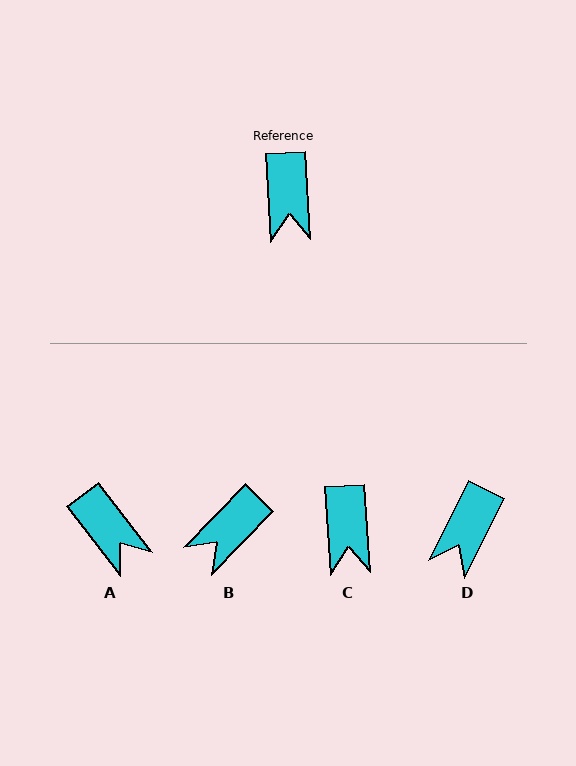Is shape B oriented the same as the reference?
No, it is off by about 47 degrees.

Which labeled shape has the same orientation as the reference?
C.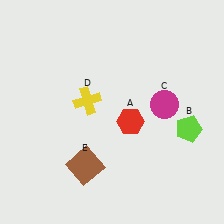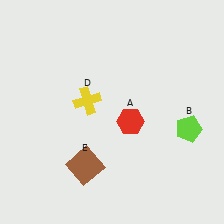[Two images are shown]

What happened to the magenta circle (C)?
The magenta circle (C) was removed in Image 2. It was in the top-right area of Image 1.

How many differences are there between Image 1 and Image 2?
There is 1 difference between the two images.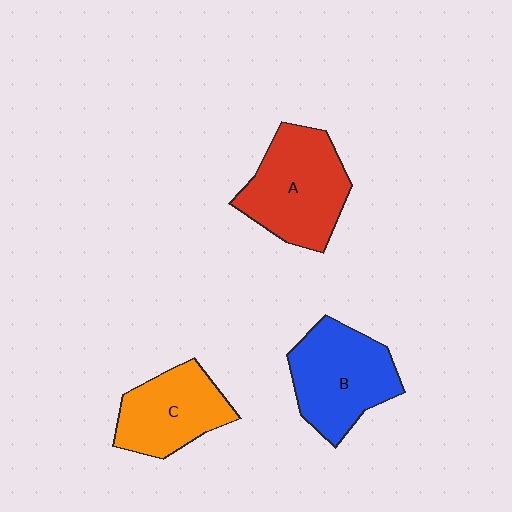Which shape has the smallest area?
Shape C (orange).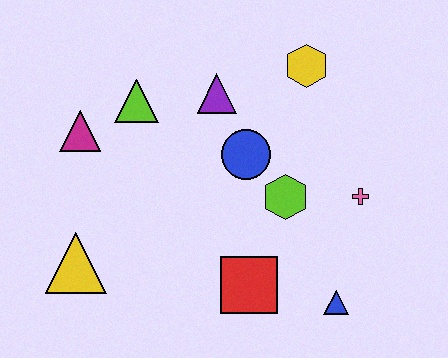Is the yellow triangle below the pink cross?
Yes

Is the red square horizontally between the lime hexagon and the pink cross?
No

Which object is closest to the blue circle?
The lime hexagon is closest to the blue circle.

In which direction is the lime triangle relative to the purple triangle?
The lime triangle is to the left of the purple triangle.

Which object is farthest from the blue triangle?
The magenta triangle is farthest from the blue triangle.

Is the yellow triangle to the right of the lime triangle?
No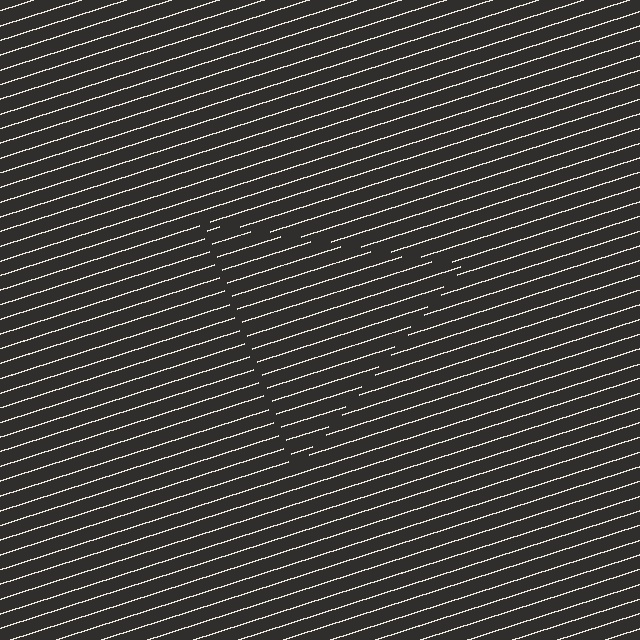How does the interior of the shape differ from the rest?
The interior of the shape contains the same grating, shifted by half a period — the contour is defined by the phase discontinuity where line-ends from the inner and outer gratings abut.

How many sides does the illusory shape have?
3 sides — the line-ends trace a triangle.